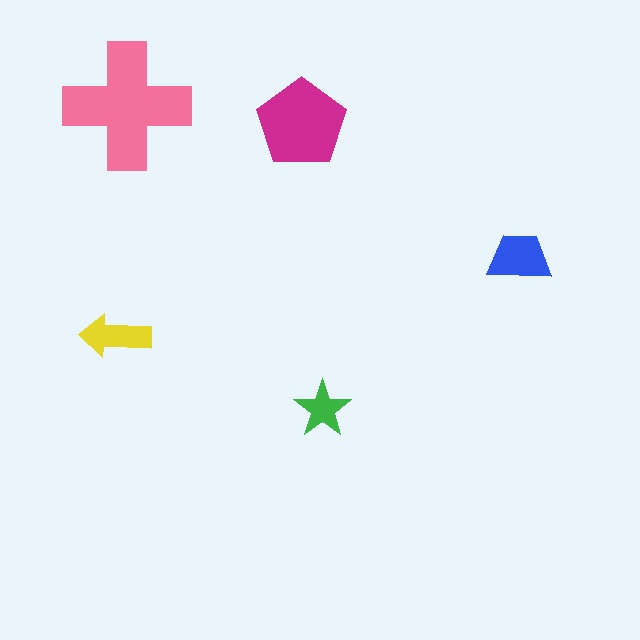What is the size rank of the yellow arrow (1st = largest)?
4th.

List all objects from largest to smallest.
The pink cross, the magenta pentagon, the blue trapezoid, the yellow arrow, the green star.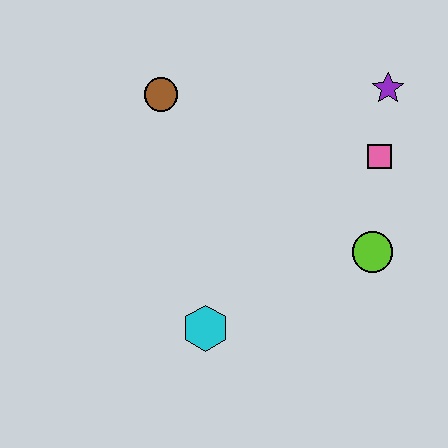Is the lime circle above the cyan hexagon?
Yes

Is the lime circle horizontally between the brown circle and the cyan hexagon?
No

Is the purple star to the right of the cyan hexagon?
Yes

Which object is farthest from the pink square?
The cyan hexagon is farthest from the pink square.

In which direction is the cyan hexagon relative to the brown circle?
The cyan hexagon is below the brown circle.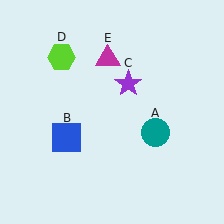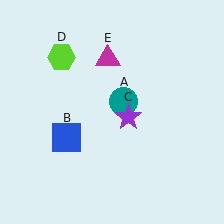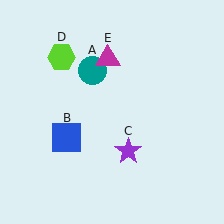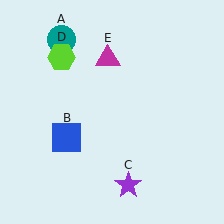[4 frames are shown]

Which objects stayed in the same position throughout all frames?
Blue square (object B) and lime hexagon (object D) and magenta triangle (object E) remained stationary.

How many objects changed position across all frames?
2 objects changed position: teal circle (object A), purple star (object C).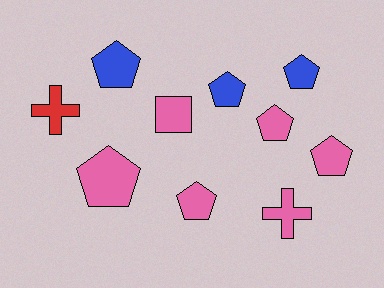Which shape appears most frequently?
Pentagon, with 7 objects.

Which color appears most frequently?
Pink, with 6 objects.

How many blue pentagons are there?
There are 3 blue pentagons.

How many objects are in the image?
There are 10 objects.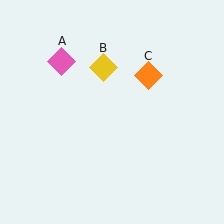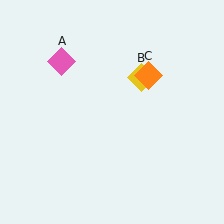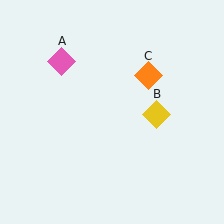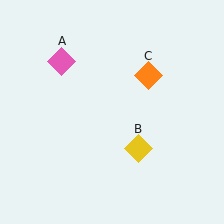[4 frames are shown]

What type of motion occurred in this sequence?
The yellow diamond (object B) rotated clockwise around the center of the scene.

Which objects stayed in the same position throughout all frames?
Pink diamond (object A) and orange diamond (object C) remained stationary.